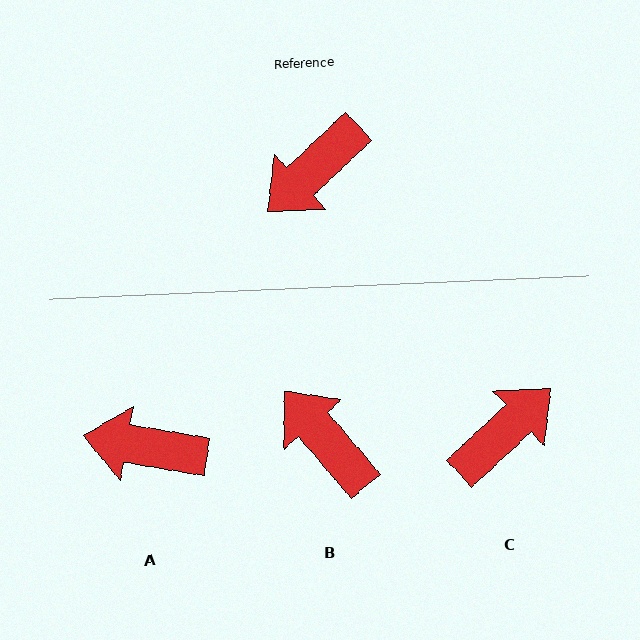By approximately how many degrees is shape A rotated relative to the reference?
Approximately 53 degrees clockwise.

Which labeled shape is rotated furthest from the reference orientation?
C, about 180 degrees away.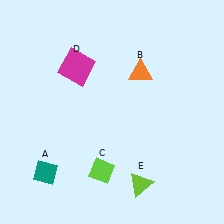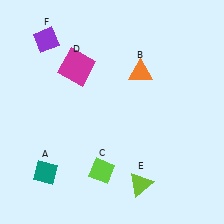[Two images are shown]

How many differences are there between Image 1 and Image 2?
There is 1 difference between the two images.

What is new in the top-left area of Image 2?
A purple diamond (F) was added in the top-left area of Image 2.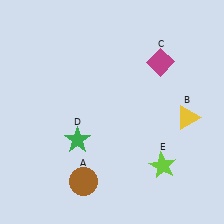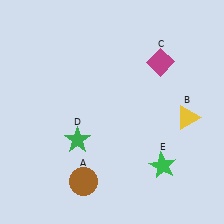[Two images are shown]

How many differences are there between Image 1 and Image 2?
There is 1 difference between the two images.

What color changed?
The star (E) changed from lime in Image 1 to green in Image 2.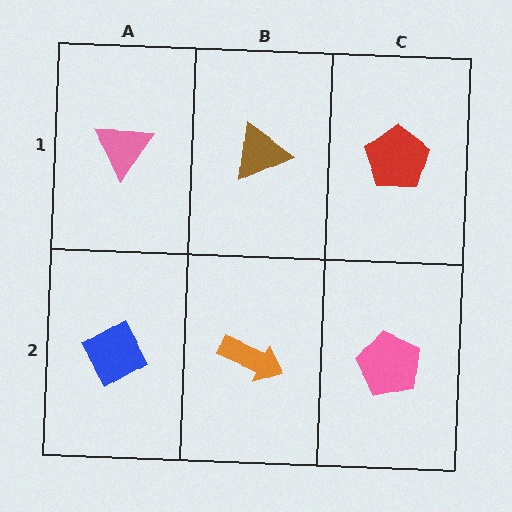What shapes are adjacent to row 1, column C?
A pink pentagon (row 2, column C), a brown triangle (row 1, column B).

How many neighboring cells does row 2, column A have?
2.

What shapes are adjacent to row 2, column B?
A brown triangle (row 1, column B), a blue diamond (row 2, column A), a pink pentagon (row 2, column C).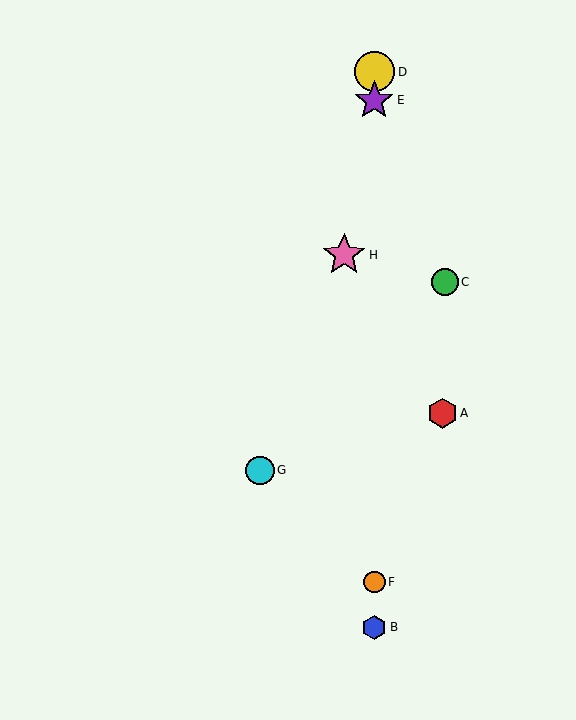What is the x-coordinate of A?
Object A is at x≈442.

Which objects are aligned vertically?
Objects B, D, E, F are aligned vertically.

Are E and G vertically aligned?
No, E is at x≈374 and G is at x≈260.